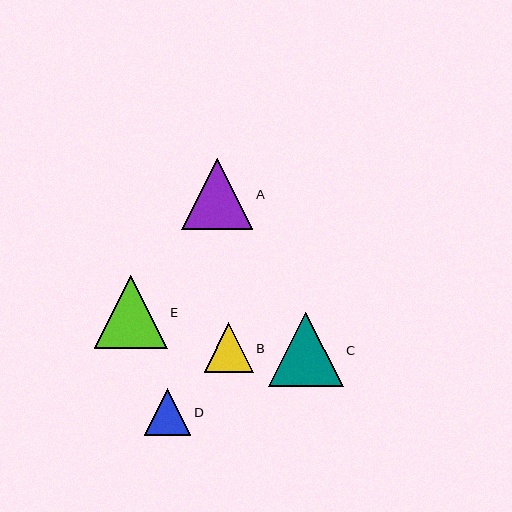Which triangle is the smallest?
Triangle D is the smallest with a size of approximately 46 pixels.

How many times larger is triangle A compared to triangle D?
Triangle A is approximately 1.5 times the size of triangle D.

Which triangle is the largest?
Triangle C is the largest with a size of approximately 75 pixels.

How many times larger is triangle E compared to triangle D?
Triangle E is approximately 1.6 times the size of triangle D.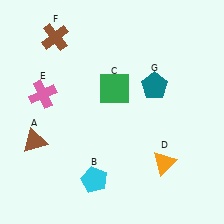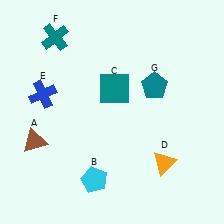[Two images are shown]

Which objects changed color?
C changed from green to teal. E changed from pink to blue. F changed from brown to teal.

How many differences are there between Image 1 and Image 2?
There are 3 differences between the two images.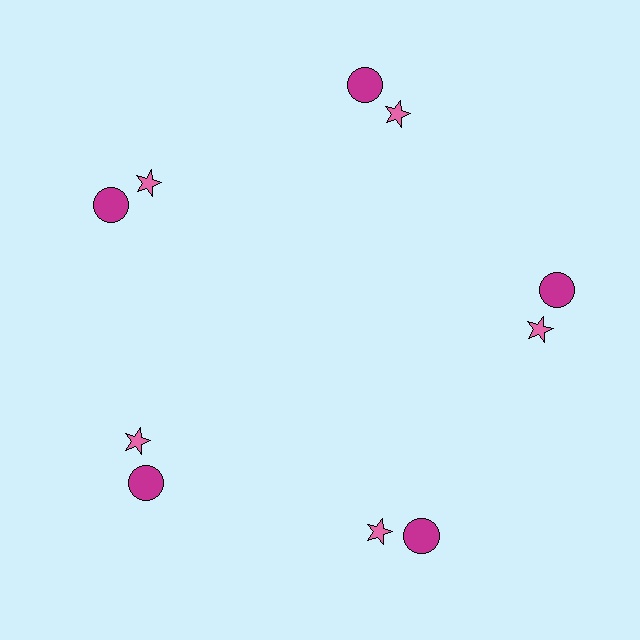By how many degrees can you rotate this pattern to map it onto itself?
The pattern maps onto itself every 72 degrees of rotation.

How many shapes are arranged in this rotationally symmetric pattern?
There are 10 shapes, arranged in 5 groups of 2.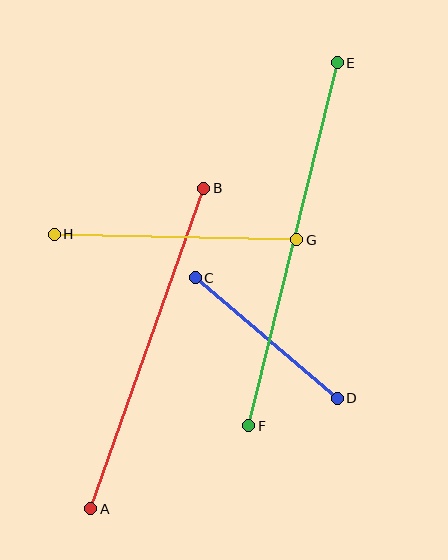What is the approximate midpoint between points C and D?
The midpoint is at approximately (266, 338) pixels.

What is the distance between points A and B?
The distance is approximately 340 pixels.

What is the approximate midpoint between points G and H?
The midpoint is at approximately (175, 237) pixels.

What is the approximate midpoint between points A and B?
The midpoint is at approximately (147, 348) pixels.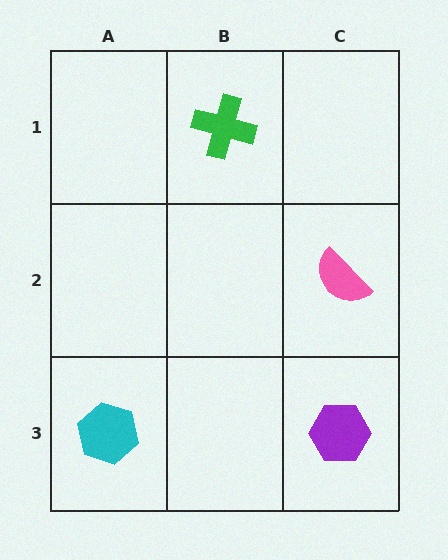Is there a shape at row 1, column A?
No, that cell is empty.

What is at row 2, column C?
A pink semicircle.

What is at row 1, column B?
A green cross.